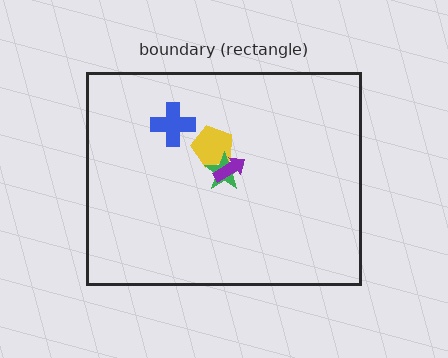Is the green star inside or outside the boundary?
Inside.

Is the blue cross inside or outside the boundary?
Inside.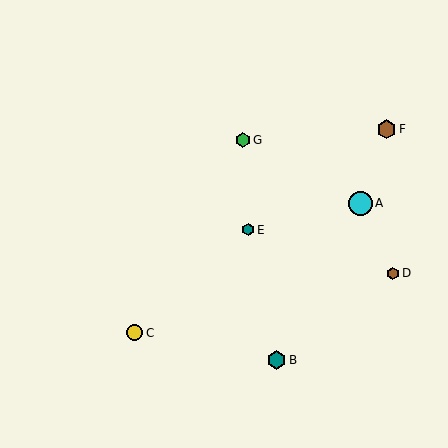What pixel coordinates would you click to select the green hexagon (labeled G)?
Click at (243, 140) to select the green hexagon G.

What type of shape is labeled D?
Shape D is a brown hexagon.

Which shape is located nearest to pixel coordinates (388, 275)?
The brown hexagon (labeled D) at (392, 273) is nearest to that location.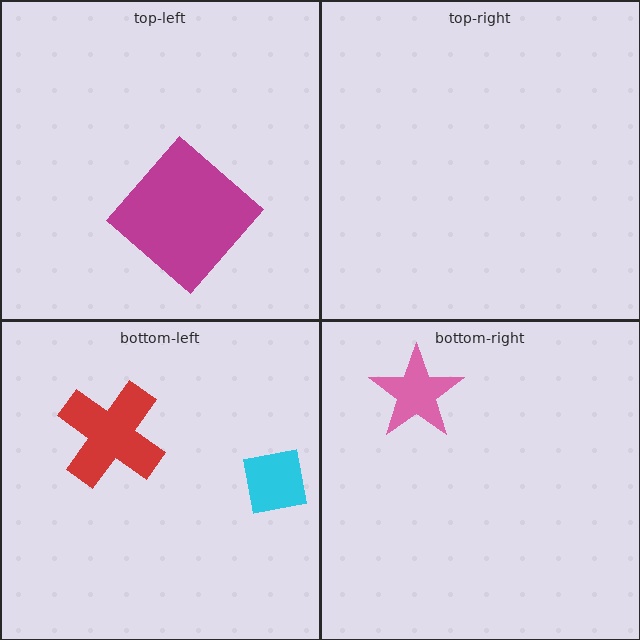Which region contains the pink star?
The bottom-right region.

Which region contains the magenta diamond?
The top-left region.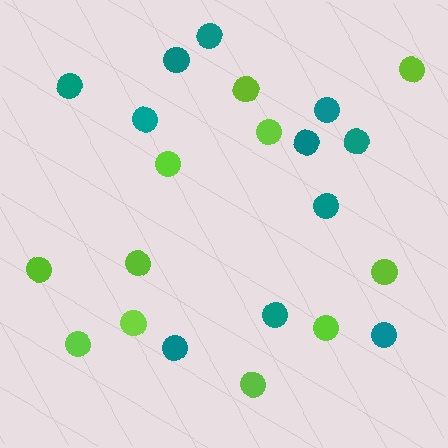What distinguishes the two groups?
There are 2 groups: one group of lime circles (11) and one group of teal circles (11).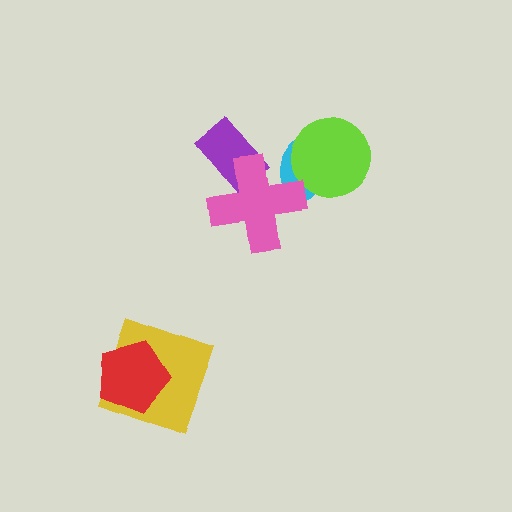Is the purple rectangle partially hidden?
Yes, it is partially covered by another shape.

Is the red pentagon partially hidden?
No, no other shape covers it.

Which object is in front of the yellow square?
The red pentagon is in front of the yellow square.